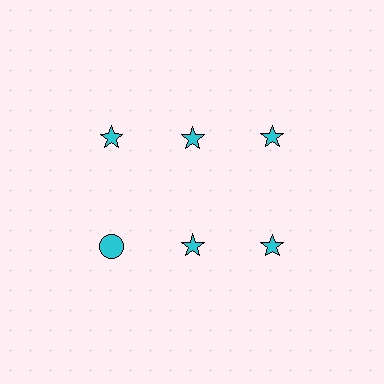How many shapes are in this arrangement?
There are 6 shapes arranged in a grid pattern.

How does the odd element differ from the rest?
It has a different shape: circle instead of star.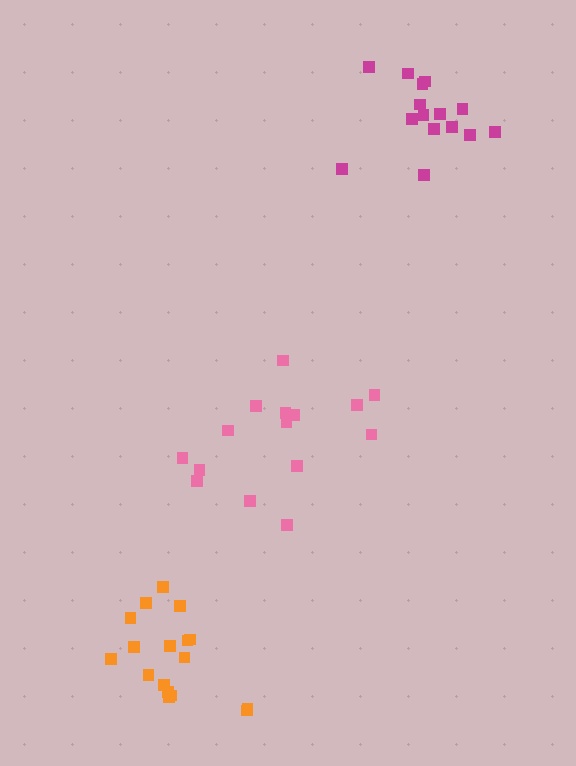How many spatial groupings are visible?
There are 3 spatial groupings.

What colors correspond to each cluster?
The clusters are colored: orange, magenta, pink.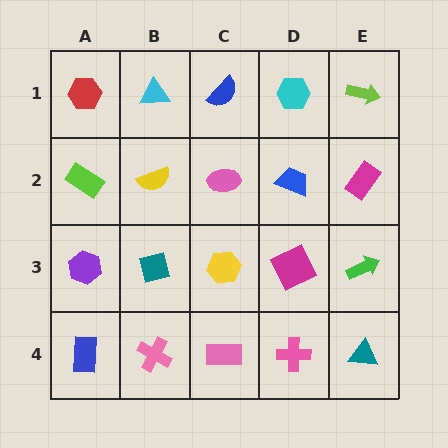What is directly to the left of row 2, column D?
A pink ellipse.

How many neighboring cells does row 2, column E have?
3.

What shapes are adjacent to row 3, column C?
A pink ellipse (row 2, column C), a pink rectangle (row 4, column C), a teal square (row 3, column B), a magenta square (row 3, column D).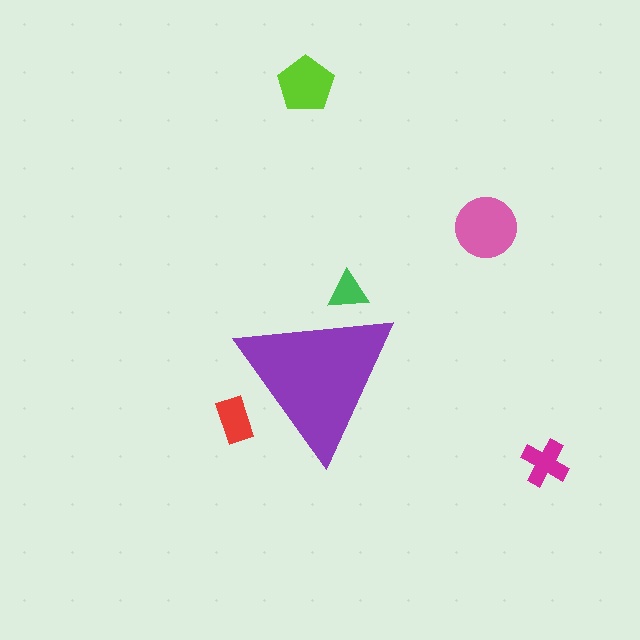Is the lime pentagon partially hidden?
No, the lime pentagon is fully visible.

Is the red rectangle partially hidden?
Yes, the red rectangle is partially hidden behind the purple triangle.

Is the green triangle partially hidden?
Yes, the green triangle is partially hidden behind the purple triangle.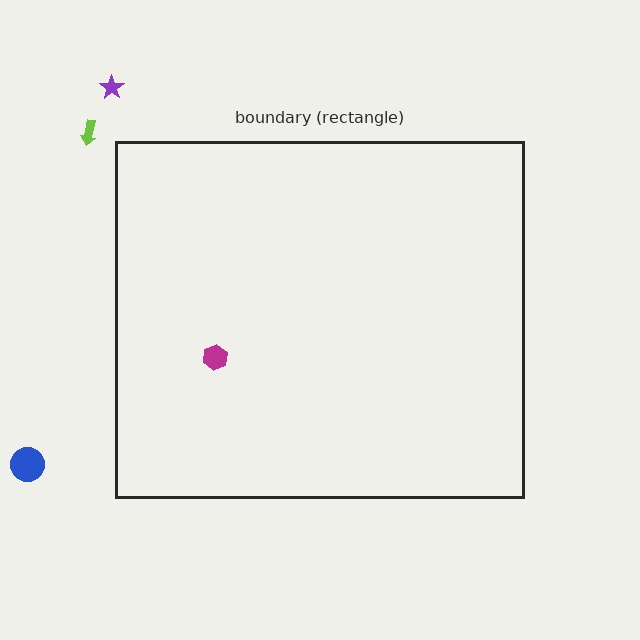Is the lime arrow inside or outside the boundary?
Outside.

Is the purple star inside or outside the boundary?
Outside.